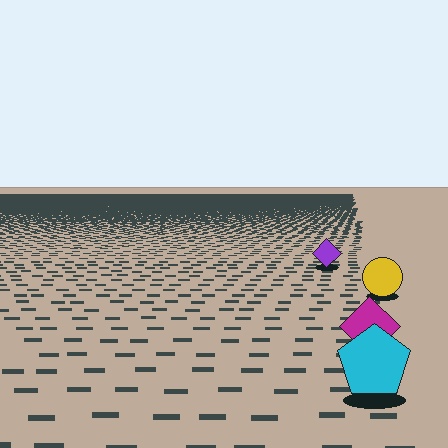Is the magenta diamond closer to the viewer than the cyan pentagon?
No. The cyan pentagon is closer — you can tell from the texture gradient: the ground texture is coarser near it.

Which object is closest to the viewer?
The cyan pentagon is closest. The texture marks near it are larger and more spread out.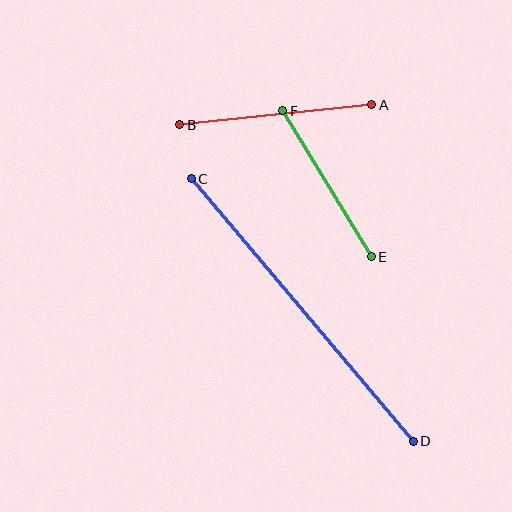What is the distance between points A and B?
The distance is approximately 193 pixels.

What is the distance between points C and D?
The distance is approximately 344 pixels.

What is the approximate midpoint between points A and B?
The midpoint is at approximately (276, 115) pixels.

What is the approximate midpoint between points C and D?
The midpoint is at approximately (302, 310) pixels.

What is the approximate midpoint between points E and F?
The midpoint is at approximately (327, 184) pixels.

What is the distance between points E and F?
The distance is approximately 171 pixels.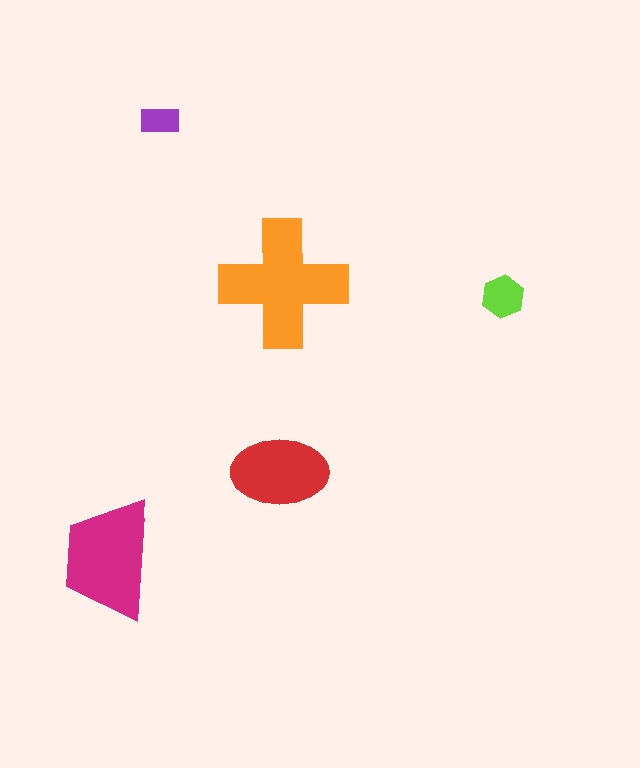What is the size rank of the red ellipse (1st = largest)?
3rd.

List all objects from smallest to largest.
The purple rectangle, the lime hexagon, the red ellipse, the magenta trapezoid, the orange cross.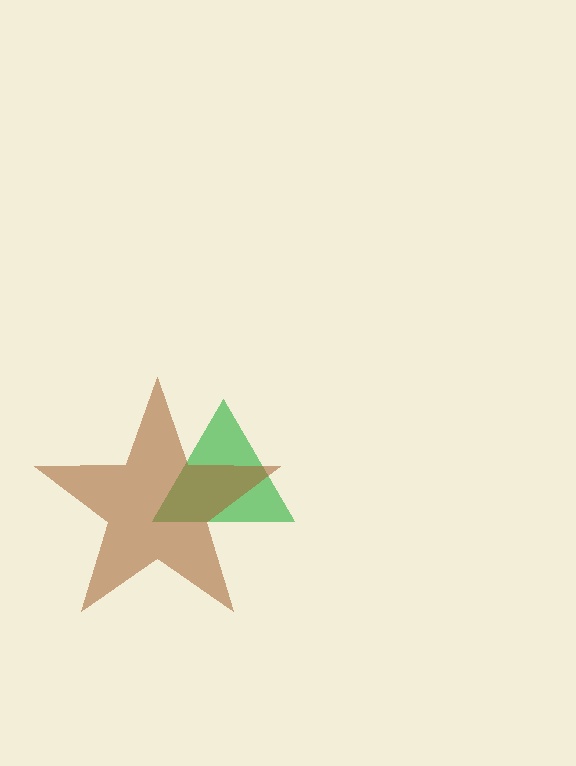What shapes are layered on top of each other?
The layered shapes are: a green triangle, a brown star.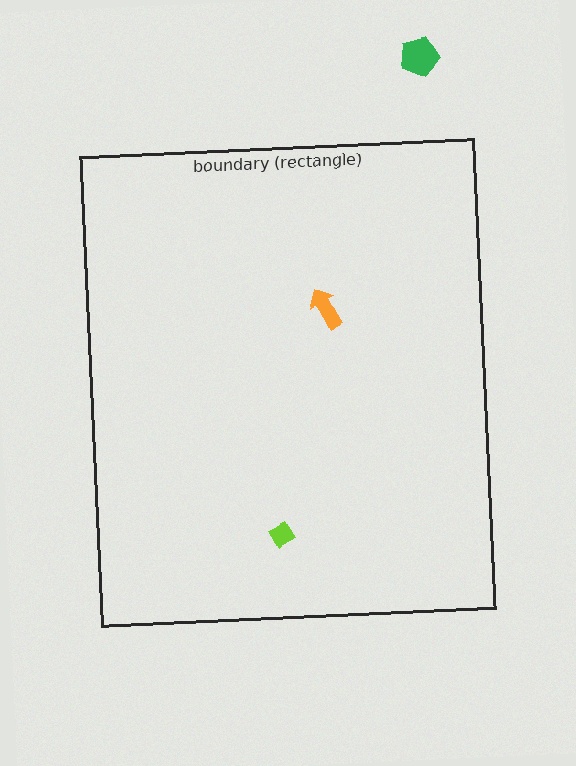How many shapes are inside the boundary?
2 inside, 1 outside.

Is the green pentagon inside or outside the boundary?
Outside.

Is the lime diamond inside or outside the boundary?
Inside.